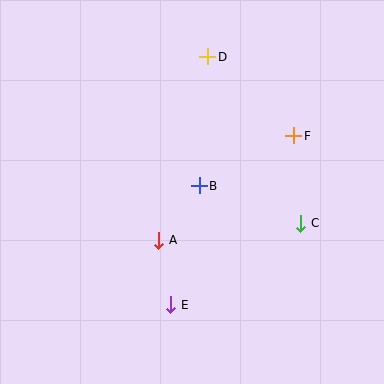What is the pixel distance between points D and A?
The distance between D and A is 190 pixels.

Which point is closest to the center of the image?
Point B at (199, 186) is closest to the center.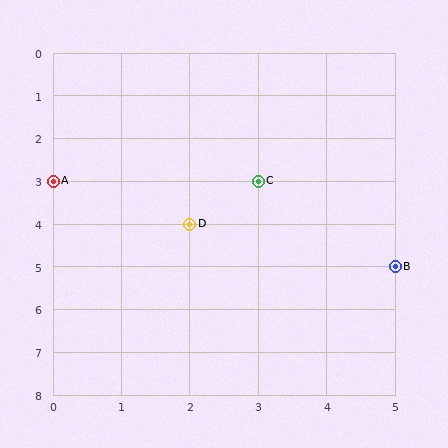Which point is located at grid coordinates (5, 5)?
Point B is at (5, 5).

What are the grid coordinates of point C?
Point C is at grid coordinates (3, 3).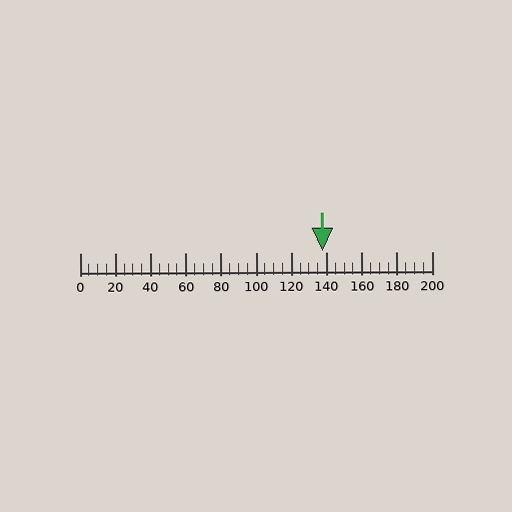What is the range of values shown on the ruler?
The ruler shows values from 0 to 200.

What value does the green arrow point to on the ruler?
The green arrow points to approximately 138.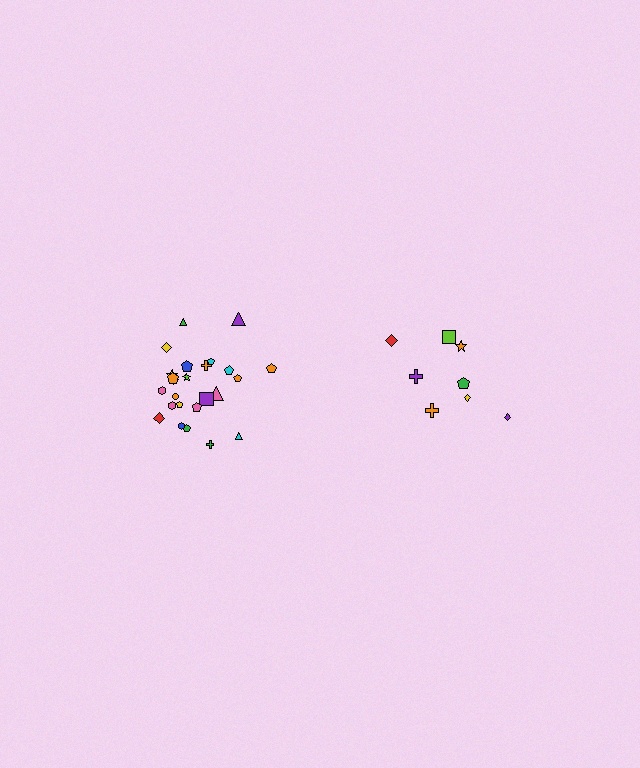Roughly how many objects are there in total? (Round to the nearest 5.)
Roughly 35 objects in total.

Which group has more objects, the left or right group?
The left group.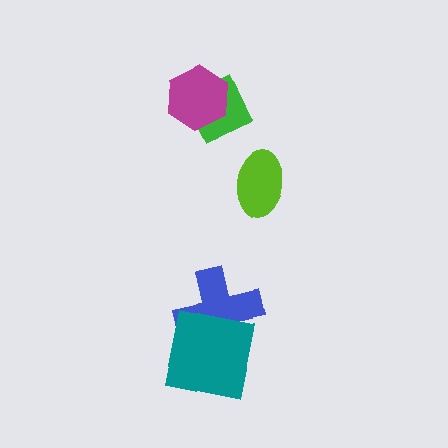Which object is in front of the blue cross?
The teal square is in front of the blue cross.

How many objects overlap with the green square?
1 object overlaps with the green square.